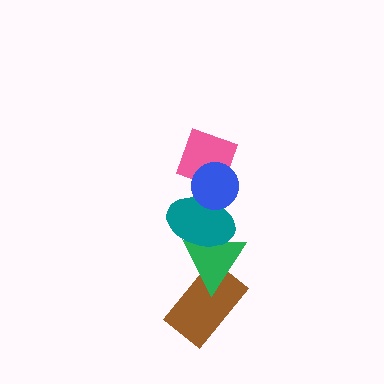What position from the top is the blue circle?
The blue circle is 1st from the top.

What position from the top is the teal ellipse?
The teal ellipse is 3rd from the top.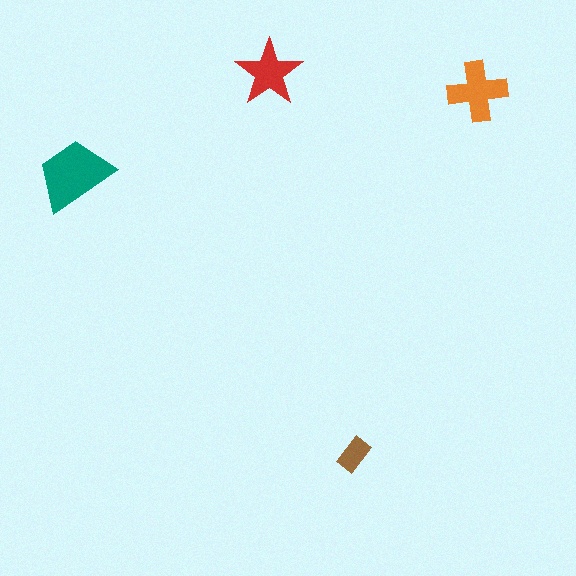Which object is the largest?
The teal trapezoid.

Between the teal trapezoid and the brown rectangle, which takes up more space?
The teal trapezoid.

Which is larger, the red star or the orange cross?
The orange cross.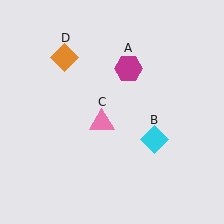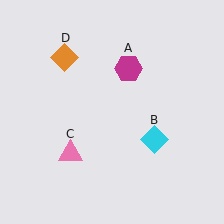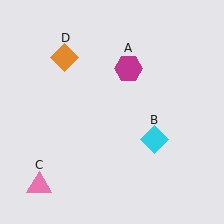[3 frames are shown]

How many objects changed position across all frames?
1 object changed position: pink triangle (object C).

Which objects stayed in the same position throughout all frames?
Magenta hexagon (object A) and cyan diamond (object B) and orange diamond (object D) remained stationary.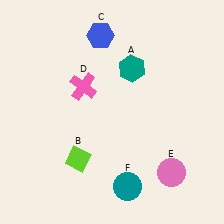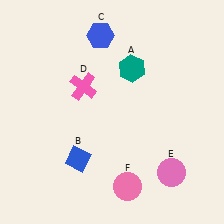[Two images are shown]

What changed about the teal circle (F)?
In Image 1, F is teal. In Image 2, it changed to pink.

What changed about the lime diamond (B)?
In Image 1, B is lime. In Image 2, it changed to blue.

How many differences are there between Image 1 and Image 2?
There are 2 differences between the two images.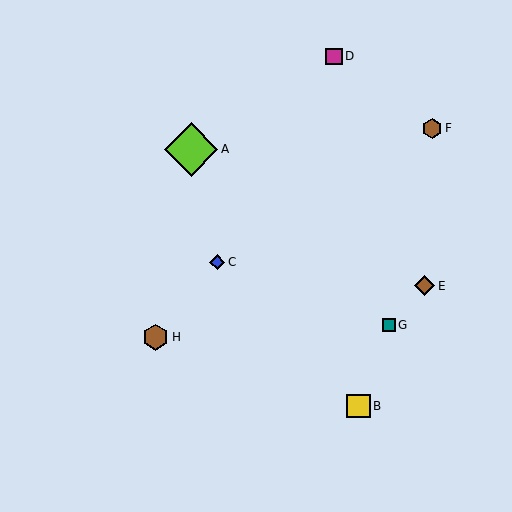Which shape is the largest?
The lime diamond (labeled A) is the largest.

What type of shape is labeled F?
Shape F is a brown hexagon.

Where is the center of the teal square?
The center of the teal square is at (389, 325).